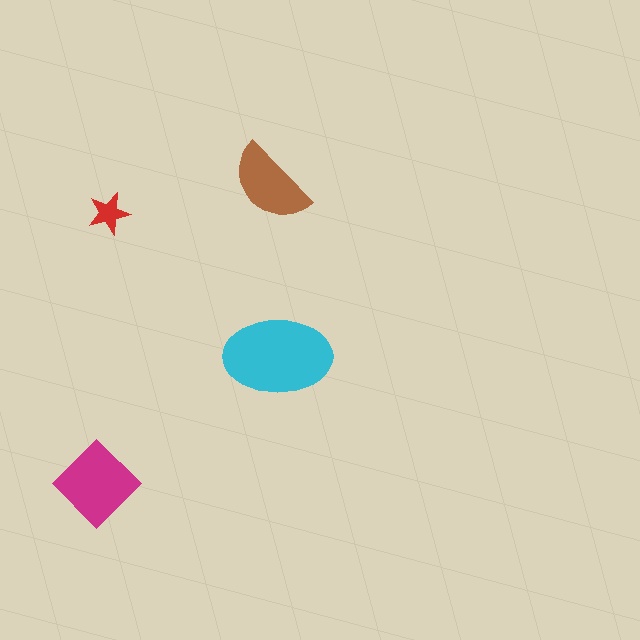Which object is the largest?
The cyan ellipse.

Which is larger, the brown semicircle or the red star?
The brown semicircle.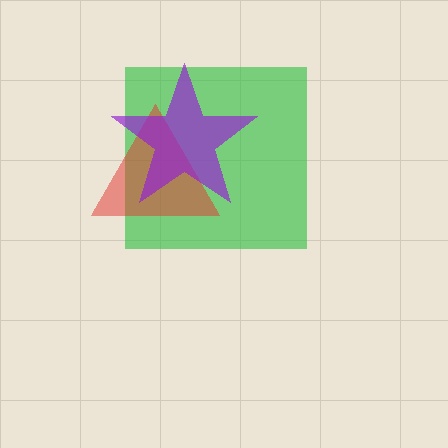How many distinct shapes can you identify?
There are 3 distinct shapes: a green square, a red triangle, a purple star.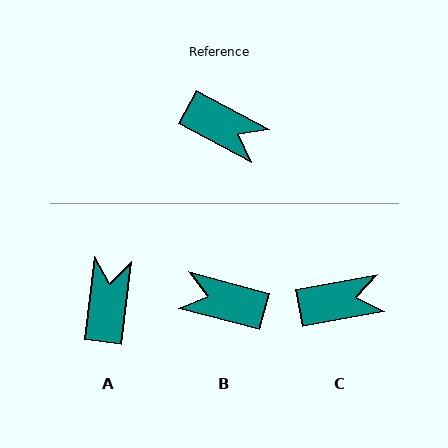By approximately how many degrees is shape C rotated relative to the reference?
Approximately 38 degrees counter-clockwise.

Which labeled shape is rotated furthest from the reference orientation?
B, about 167 degrees away.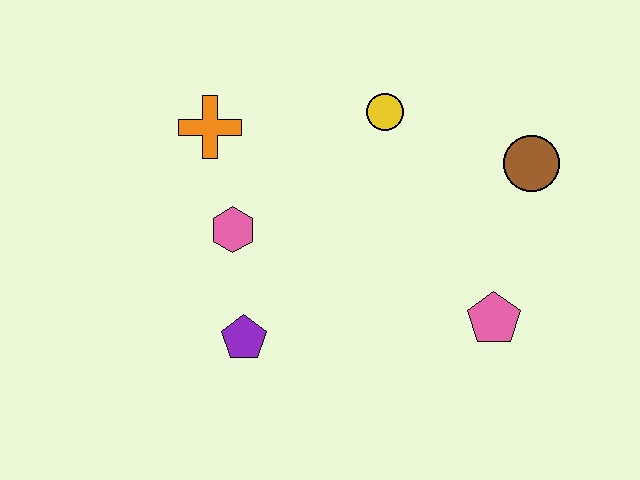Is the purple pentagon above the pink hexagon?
No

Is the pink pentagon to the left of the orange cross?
No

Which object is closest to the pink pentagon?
The brown circle is closest to the pink pentagon.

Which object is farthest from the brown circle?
The purple pentagon is farthest from the brown circle.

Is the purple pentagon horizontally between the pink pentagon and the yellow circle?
No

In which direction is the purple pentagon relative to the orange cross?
The purple pentagon is below the orange cross.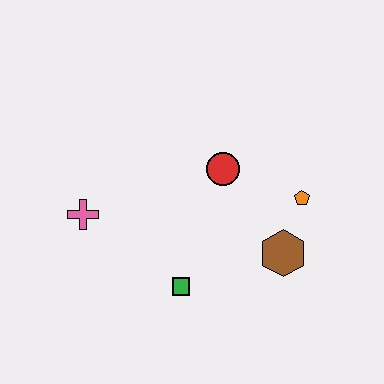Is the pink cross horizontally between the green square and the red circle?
No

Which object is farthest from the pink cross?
The orange pentagon is farthest from the pink cross.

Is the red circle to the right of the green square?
Yes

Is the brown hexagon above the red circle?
No